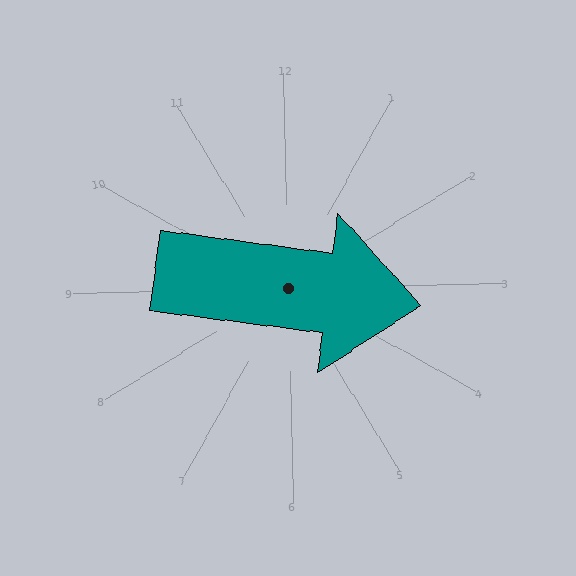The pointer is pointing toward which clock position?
Roughly 3 o'clock.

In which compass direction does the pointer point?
East.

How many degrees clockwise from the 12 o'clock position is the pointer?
Approximately 99 degrees.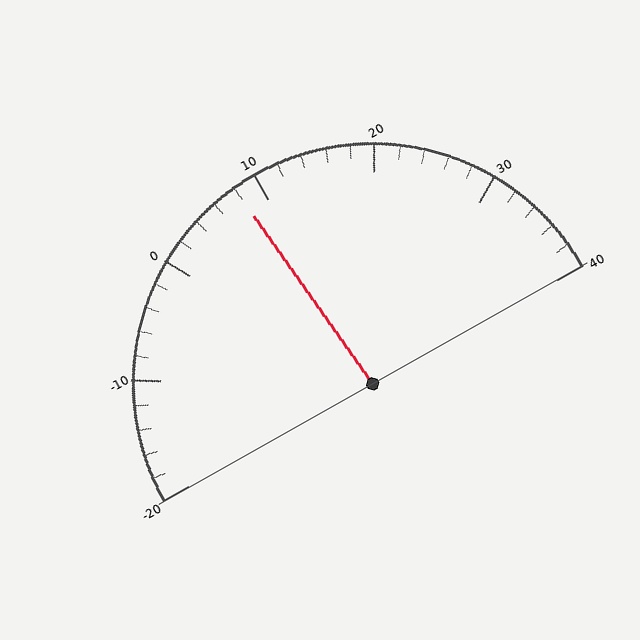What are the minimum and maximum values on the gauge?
The gauge ranges from -20 to 40.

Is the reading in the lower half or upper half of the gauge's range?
The reading is in the lower half of the range (-20 to 40).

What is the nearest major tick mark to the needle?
The nearest major tick mark is 10.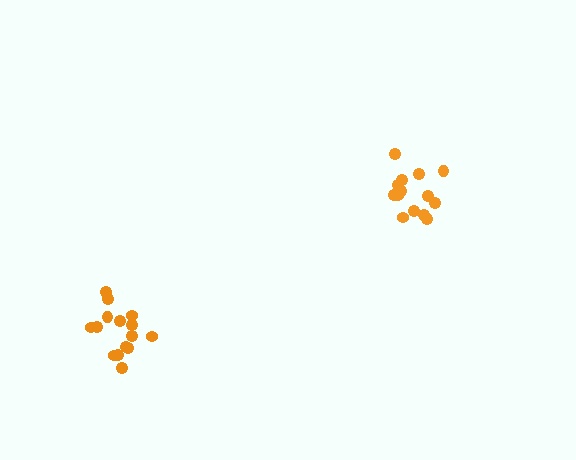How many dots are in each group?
Group 1: 15 dots, Group 2: 14 dots (29 total).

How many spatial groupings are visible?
There are 2 spatial groupings.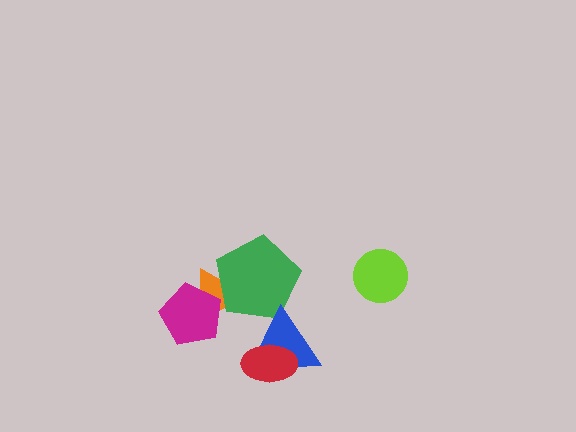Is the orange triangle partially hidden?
Yes, it is partially covered by another shape.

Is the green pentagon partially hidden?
Yes, it is partially covered by another shape.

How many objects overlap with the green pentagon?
2 objects overlap with the green pentagon.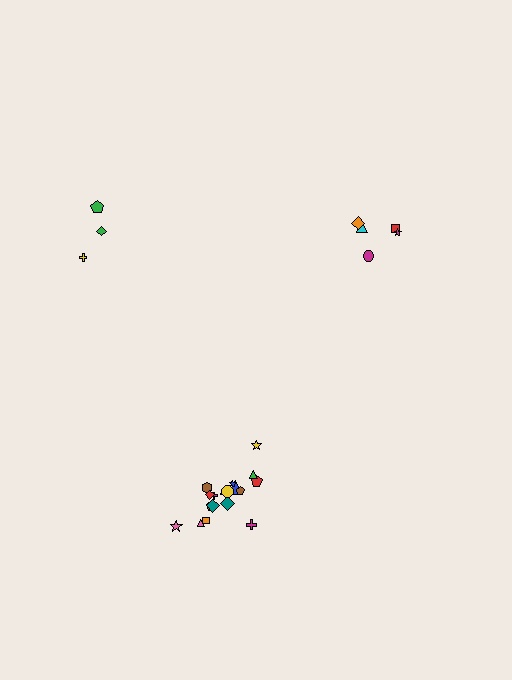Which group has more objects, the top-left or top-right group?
The top-right group.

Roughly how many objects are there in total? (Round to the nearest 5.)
Roughly 25 objects in total.